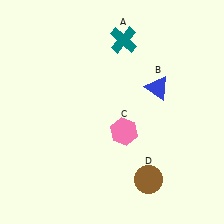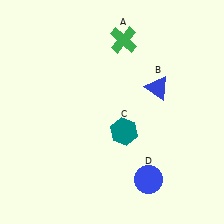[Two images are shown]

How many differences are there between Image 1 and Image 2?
There are 3 differences between the two images.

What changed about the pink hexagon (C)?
In Image 1, C is pink. In Image 2, it changed to teal.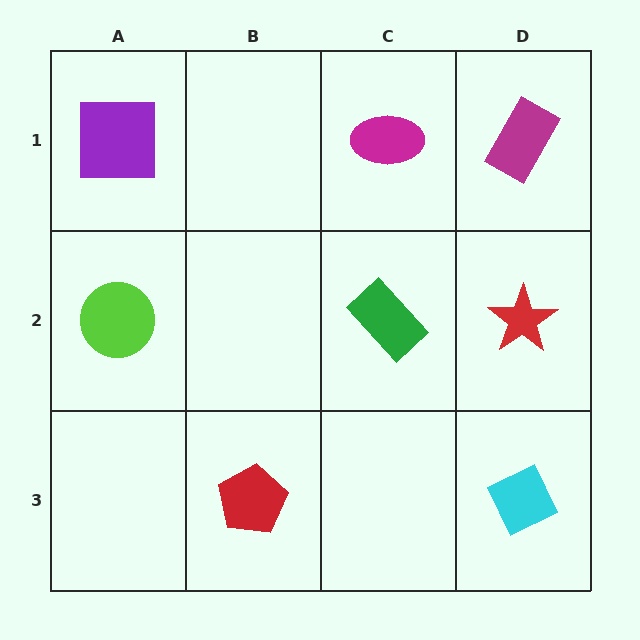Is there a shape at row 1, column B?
No, that cell is empty.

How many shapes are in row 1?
3 shapes.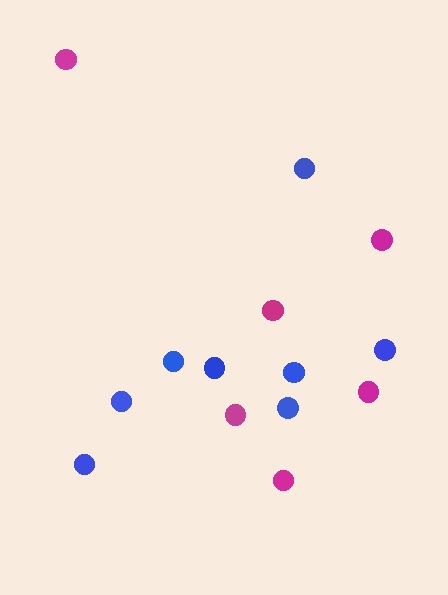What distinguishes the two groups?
There are 2 groups: one group of blue circles (8) and one group of magenta circles (6).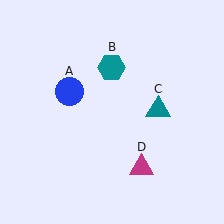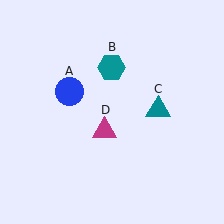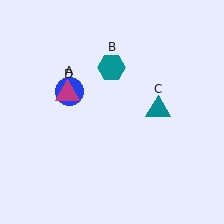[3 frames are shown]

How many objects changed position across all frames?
1 object changed position: magenta triangle (object D).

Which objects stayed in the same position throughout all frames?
Blue circle (object A) and teal hexagon (object B) and teal triangle (object C) remained stationary.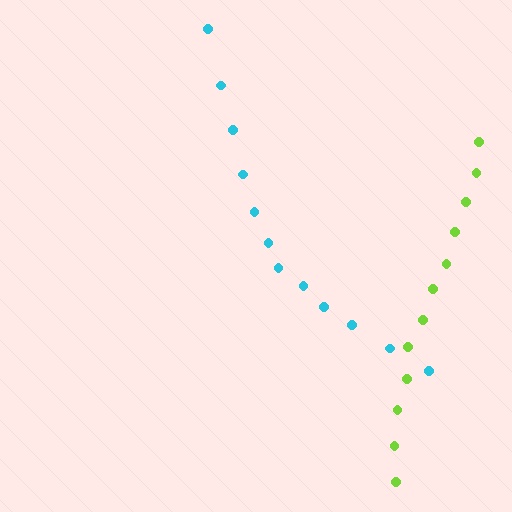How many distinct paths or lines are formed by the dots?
There are 2 distinct paths.